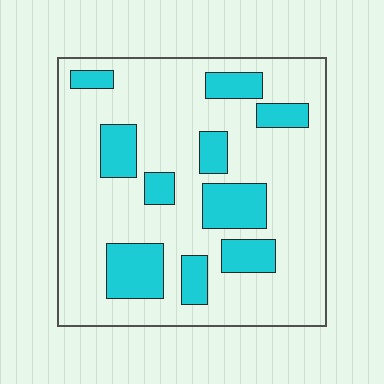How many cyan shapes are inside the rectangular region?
10.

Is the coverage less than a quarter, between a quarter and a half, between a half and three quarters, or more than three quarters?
Less than a quarter.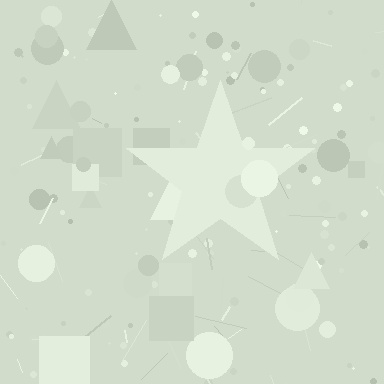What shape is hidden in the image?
A star is hidden in the image.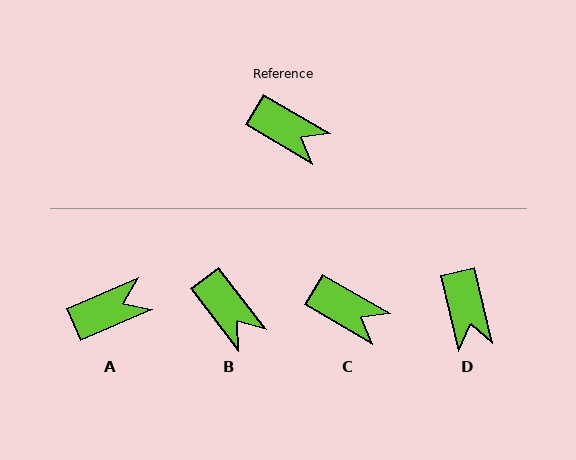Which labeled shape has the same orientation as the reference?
C.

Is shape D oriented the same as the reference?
No, it is off by about 46 degrees.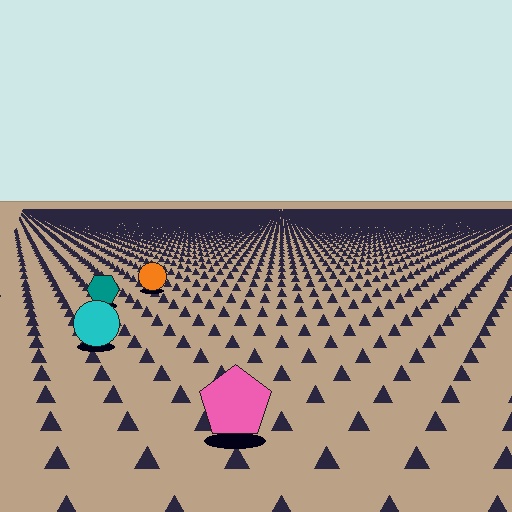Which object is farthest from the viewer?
The orange circle is farthest from the viewer. It appears smaller and the ground texture around it is denser.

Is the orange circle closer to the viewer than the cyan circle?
No. The cyan circle is closer — you can tell from the texture gradient: the ground texture is coarser near it.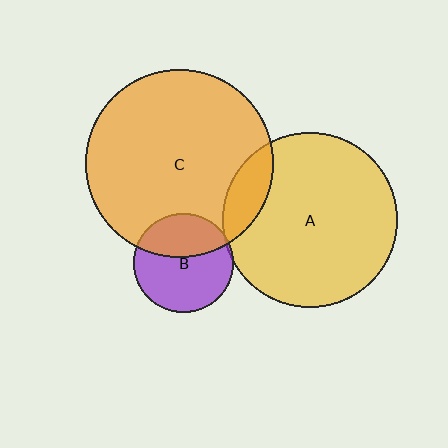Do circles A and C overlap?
Yes.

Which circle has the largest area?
Circle C (orange).